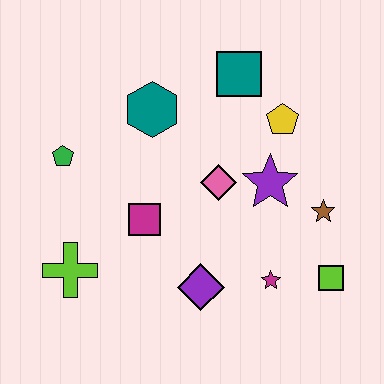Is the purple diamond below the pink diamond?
Yes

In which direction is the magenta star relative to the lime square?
The magenta star is to the left of the lime square.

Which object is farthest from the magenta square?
The lime square is farthest from the magenta square.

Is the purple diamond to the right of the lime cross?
Yes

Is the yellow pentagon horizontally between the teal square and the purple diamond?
No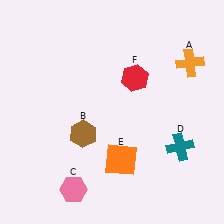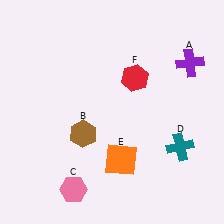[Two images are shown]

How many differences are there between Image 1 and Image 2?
There is 1 difference between the two images.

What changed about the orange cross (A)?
In Image 1, A is orange. In Image 2, it changed to purple.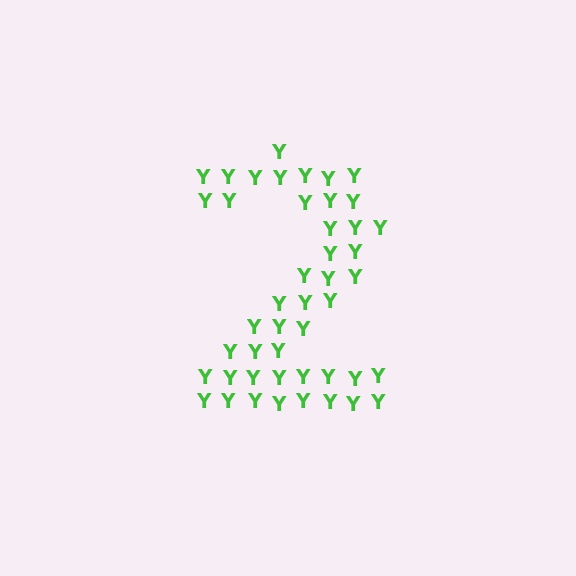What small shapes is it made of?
It is made of small letter Y's.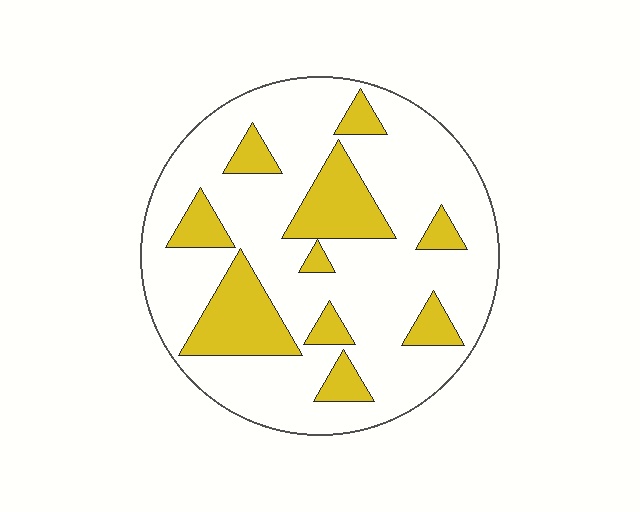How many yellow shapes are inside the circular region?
10.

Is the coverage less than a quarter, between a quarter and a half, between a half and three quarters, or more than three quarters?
Less than a quarter.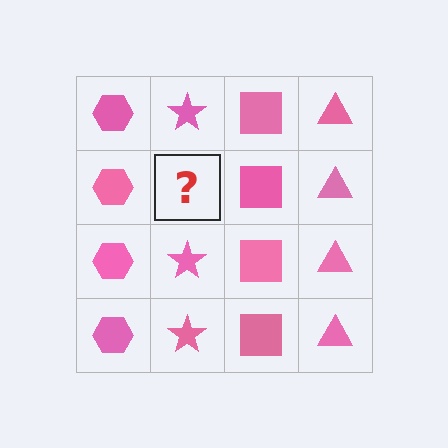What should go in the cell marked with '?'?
The missing cell should contain a pink star.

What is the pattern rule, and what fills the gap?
The rule is that each column has a consistent shape. The gap should be filled with a pink star.